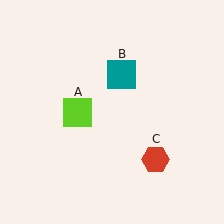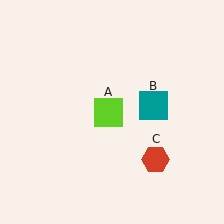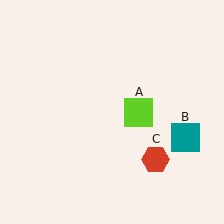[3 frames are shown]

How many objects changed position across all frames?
2 objects changed position: lime square (object A), teal square (object B).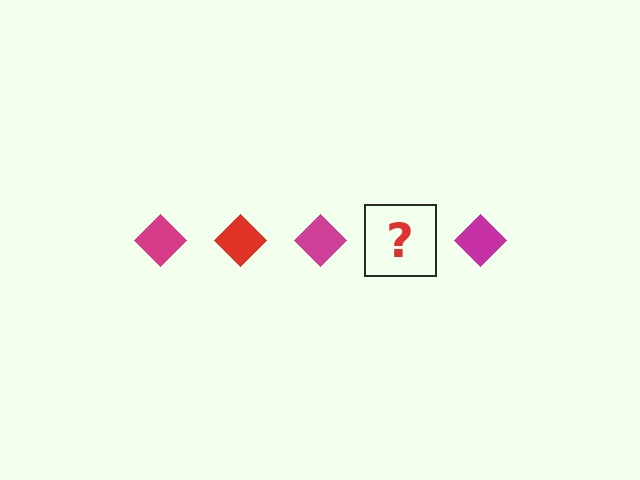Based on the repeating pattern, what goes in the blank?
The blank should be a red diamond.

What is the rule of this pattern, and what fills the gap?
The rule is that the pattern cycles through magenta, red diamonds. The gap should be filled with a red diamond.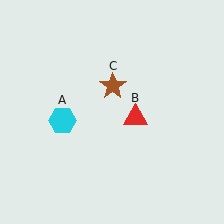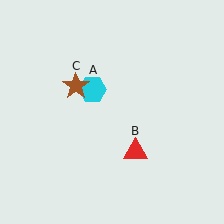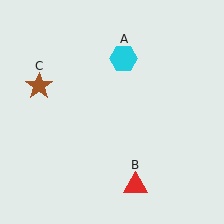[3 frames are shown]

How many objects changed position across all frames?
3 objects changed position: cyan hexagon (object A), red triangle (object B), brown star (object C).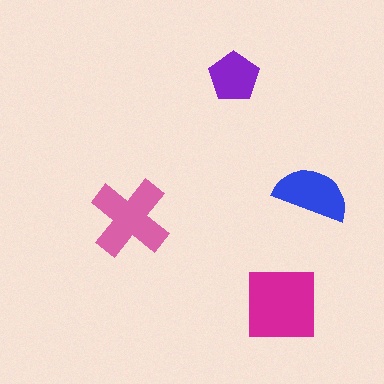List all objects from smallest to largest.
The purple pentagon, the blue semicircle, the pink cross, the magenta square.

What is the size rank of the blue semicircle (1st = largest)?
3rd.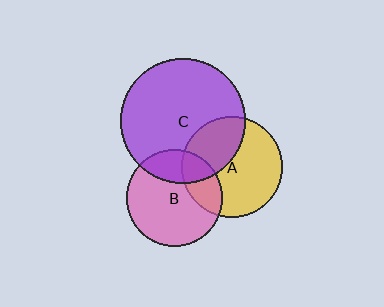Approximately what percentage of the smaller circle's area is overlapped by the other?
Approximately 25%.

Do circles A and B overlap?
Yes.